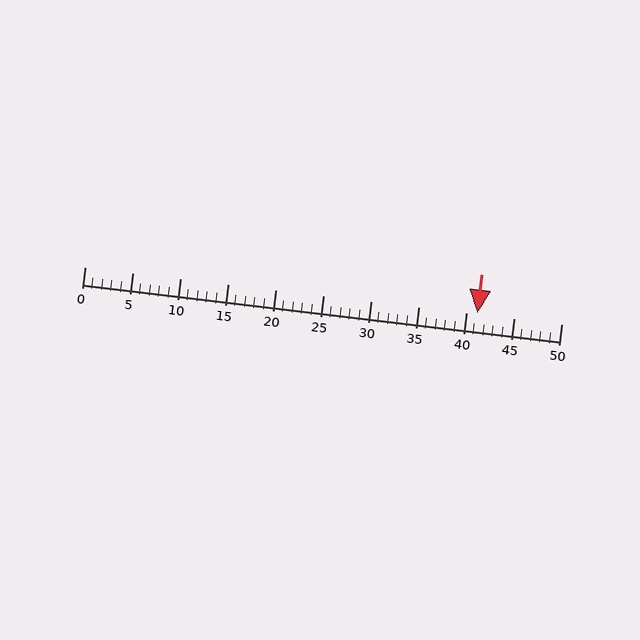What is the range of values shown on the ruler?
The ruler shows values from 0 to 50.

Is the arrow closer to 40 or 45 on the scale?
The arrow is closer to 40.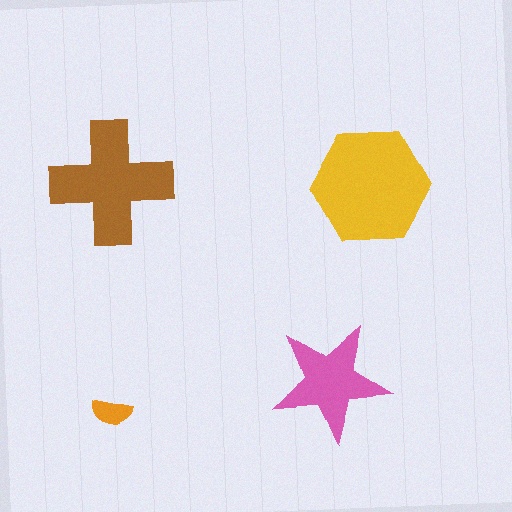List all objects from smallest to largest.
The orange semicircle, the pink star, the brown cross, the yellow hexagon.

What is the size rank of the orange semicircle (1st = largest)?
4th.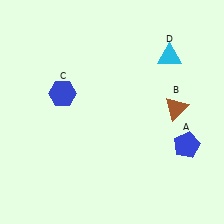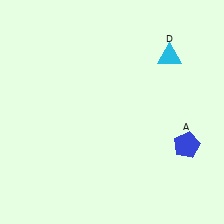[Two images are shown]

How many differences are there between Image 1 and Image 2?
There are 2 differences between the two images.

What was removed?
The brown triangle (B), the blue hexagon (C) were removed in Image 2.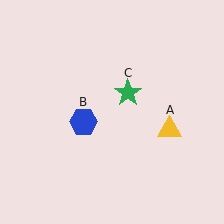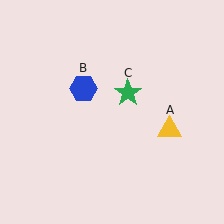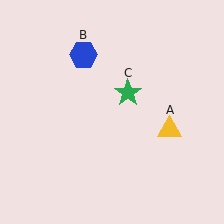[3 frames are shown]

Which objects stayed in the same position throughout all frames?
Yellow triangle (object A) and green star (object C) remained stationary.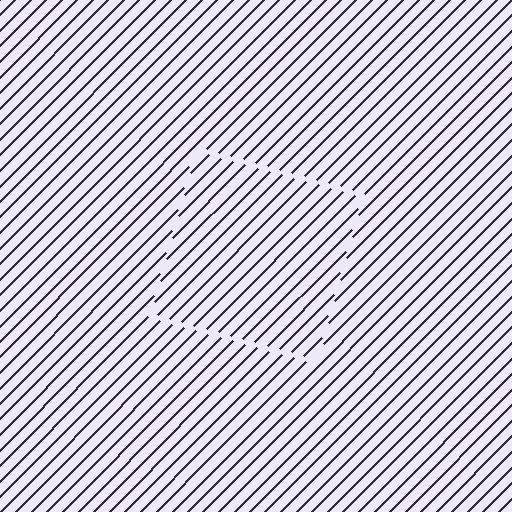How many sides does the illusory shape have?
4 sides — the line-ends trace a square.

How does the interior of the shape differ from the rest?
The interior of the shape contains the same grating, shifted by half a period — the contour is defined by the phase discontinuity where line-ends from the inner and outer gratings abut.